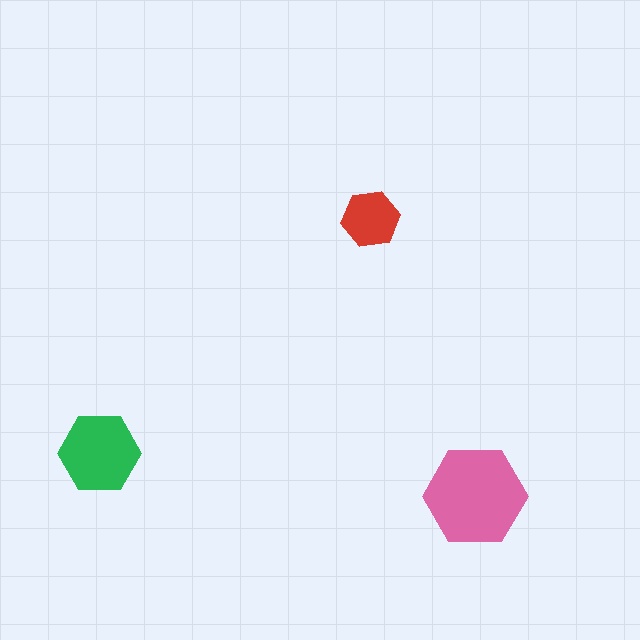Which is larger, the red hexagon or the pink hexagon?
The pink one.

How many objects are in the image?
There are 3 objects in the image.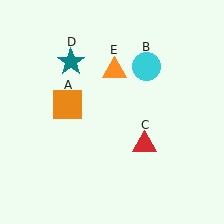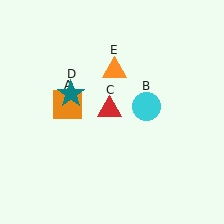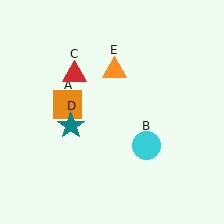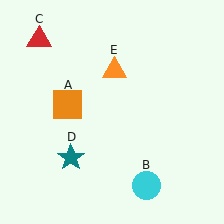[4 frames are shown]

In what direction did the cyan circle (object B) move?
The cyan circle (object B) moved down.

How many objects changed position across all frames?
3 objects changed position: cyan circle (object B), red triangle (object C), teal star (object D).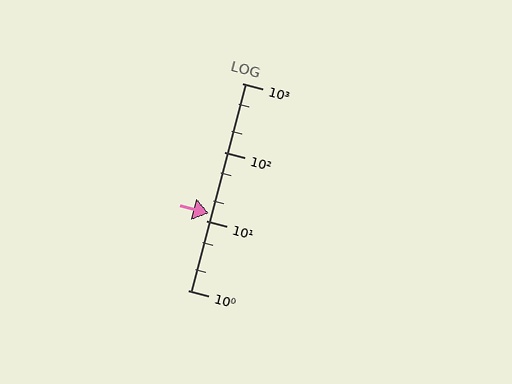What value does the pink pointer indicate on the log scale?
The pointer indicates approximately 13.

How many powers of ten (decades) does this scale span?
The scale spans 3 decades, from 1 to 1000.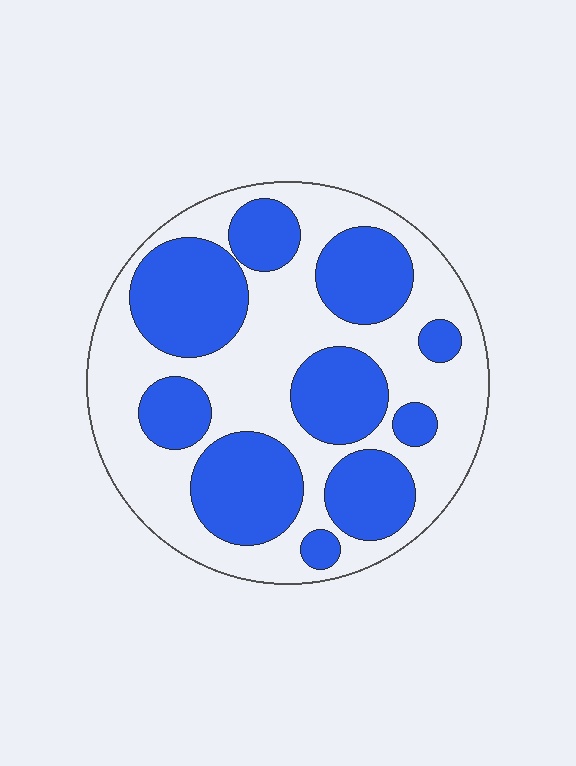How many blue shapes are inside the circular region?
10.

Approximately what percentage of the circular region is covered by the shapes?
Approximately 45%.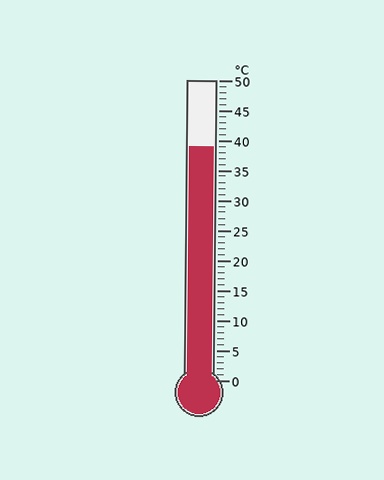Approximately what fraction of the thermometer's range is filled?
The thermometer is filled to approximately 80% of its range.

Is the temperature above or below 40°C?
The temperature is below 40°C.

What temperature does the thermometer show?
The thermometer shows approximately 39°C.